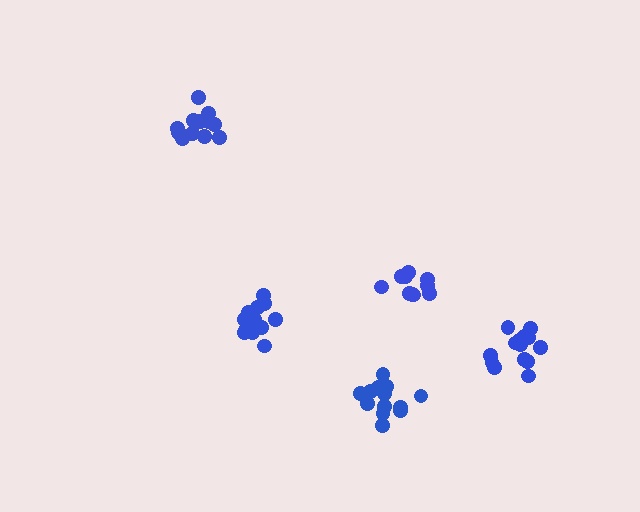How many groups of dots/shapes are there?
There are 5 groups.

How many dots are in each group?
Group 1: 13 dots, Group 2: 14 dots, Group 3: 11 dots, Group 4: 15 dots, Group 5: 12 dots (65 total).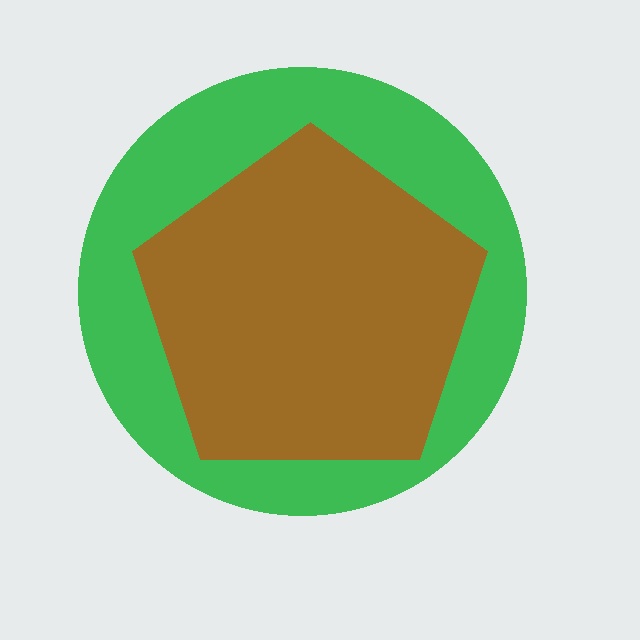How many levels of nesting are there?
2.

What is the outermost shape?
The green circle.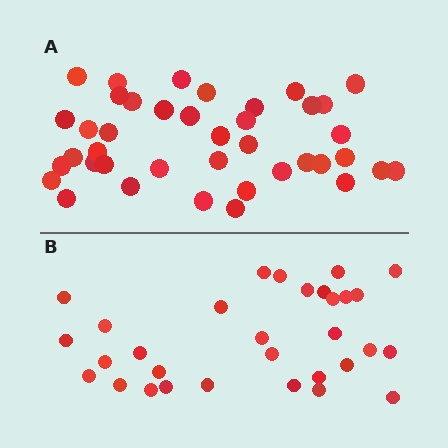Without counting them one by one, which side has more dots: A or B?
Region A (the top region) has more dots.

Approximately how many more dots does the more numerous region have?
Region A has roughly 8 or so more dots than region B.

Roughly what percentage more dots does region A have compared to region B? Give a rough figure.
About 30% more.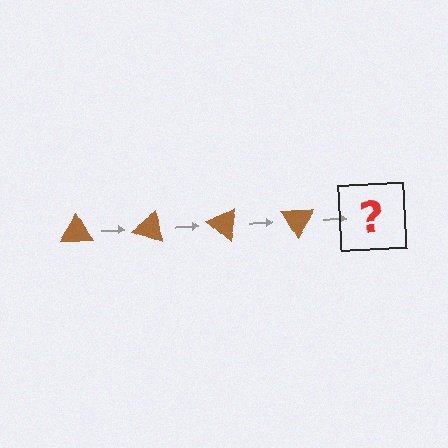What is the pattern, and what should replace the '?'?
The pattern is that the triangle rotates 20 degrees each step. The '?' should be a brown triangle rotated 80 degrees.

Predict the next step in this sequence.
The next step is a brown triangle rotated 80 degrees.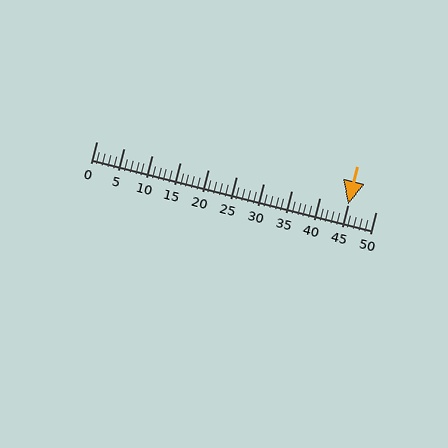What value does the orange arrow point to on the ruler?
The orange arrow points to approximately 45.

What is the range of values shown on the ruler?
The ruler shows values from 0 to 50.